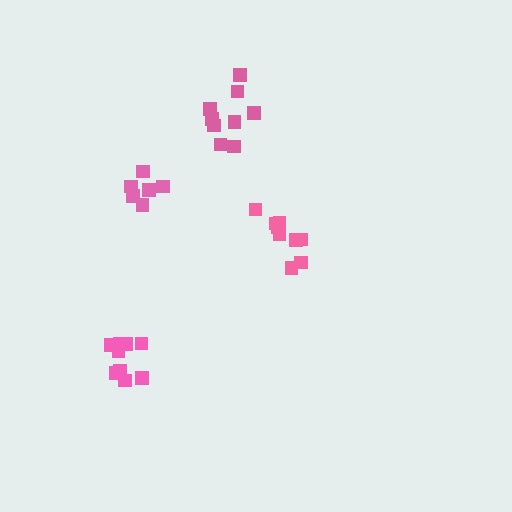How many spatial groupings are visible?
There are 4 spatial groupings.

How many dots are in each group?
Group 1: 9 dots, Group 2: 6 dots, Group 3: 9 dots, Group 4: 9 dots (33 total).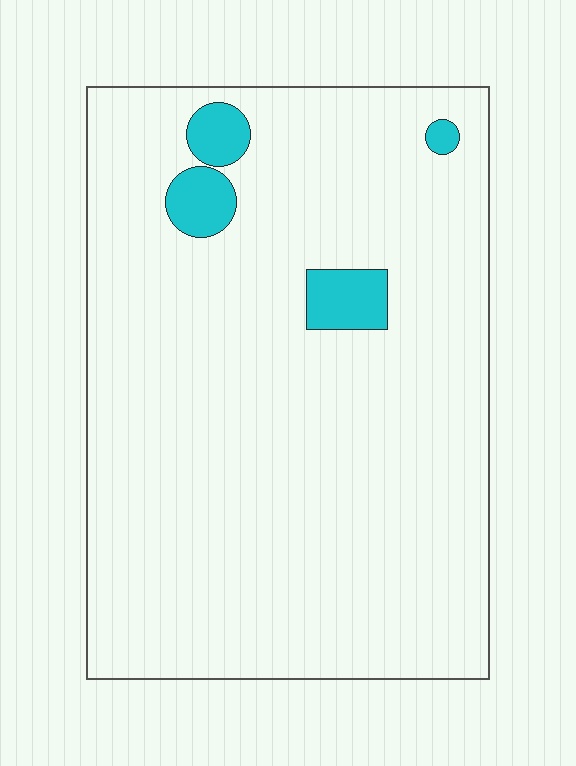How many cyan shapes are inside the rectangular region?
4.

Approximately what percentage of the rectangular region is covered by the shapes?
Approximately 5%.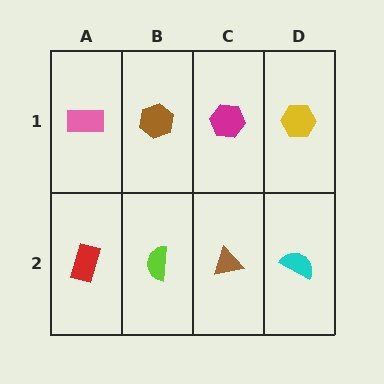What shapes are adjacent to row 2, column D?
A yellow hexagon (row 1, column D), a brown triangle (row 2, column C).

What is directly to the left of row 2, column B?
A red rectangle.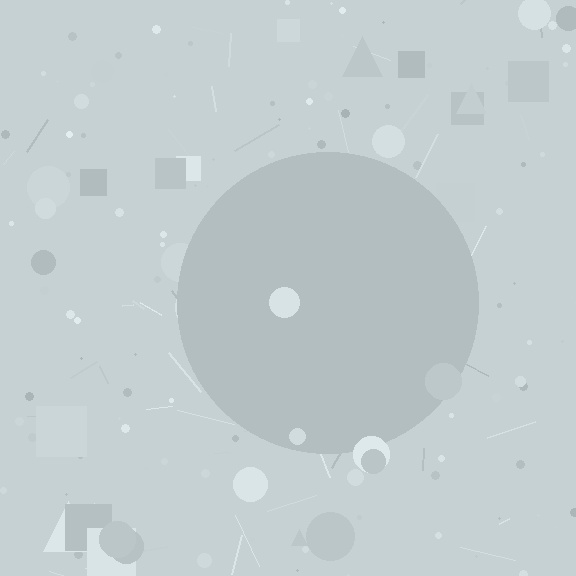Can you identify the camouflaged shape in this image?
The camouflaged shape is a circle.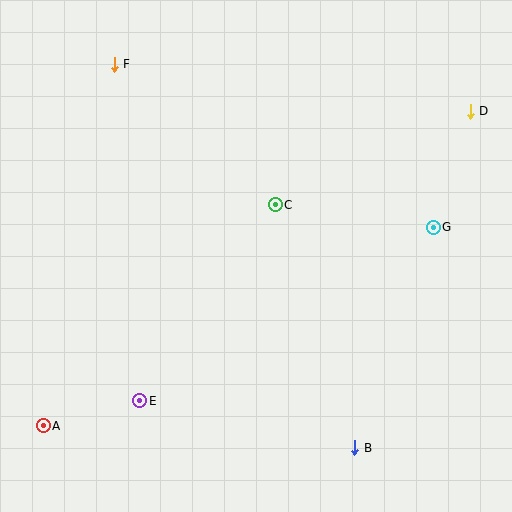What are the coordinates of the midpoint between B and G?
The midpoint between B and G is at (394, 338).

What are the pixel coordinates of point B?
Point B is at (355, 448).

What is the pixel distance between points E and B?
The distance between E and B is 220 pixels.